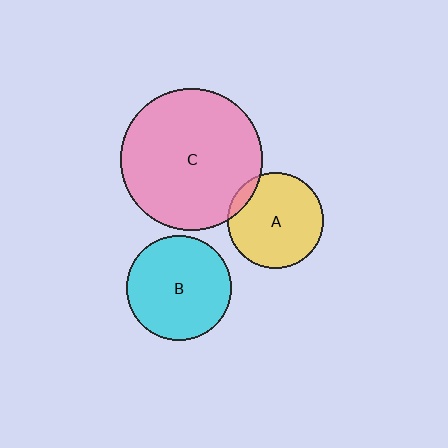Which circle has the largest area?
Circle C (pink).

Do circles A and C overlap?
Yes.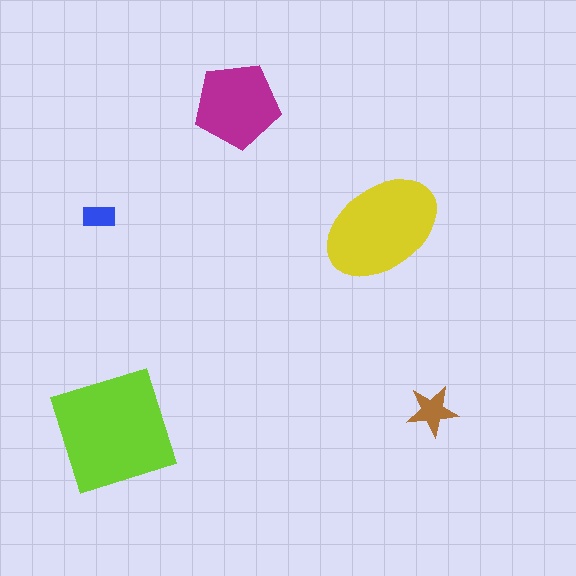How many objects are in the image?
There are 5 objects in the image.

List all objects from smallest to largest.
The blue rectangle, the brown star, the magenta pentagon, the yellow ellipse, the lime square.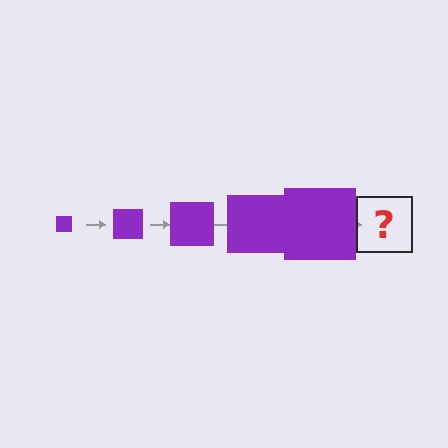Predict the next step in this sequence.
The next step is a purple square, larger than the previous one.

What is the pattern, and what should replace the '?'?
The pattern is that the square gets progressively larger each step. The '?' should be a purple square, larger than the previous one.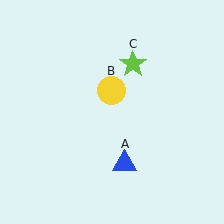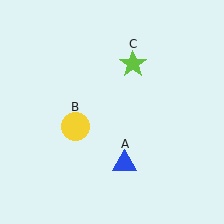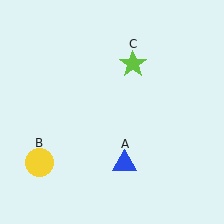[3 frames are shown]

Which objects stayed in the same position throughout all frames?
Blue triangle (object A) and lime star (object C) remained stationary.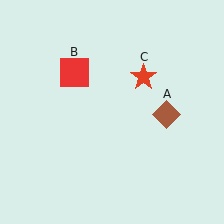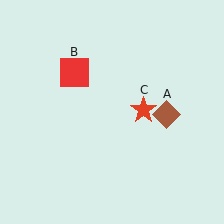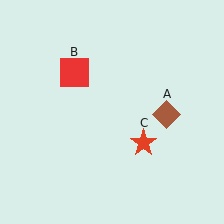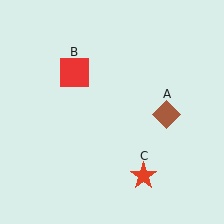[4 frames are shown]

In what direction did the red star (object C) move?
The red star (object C) moved down.